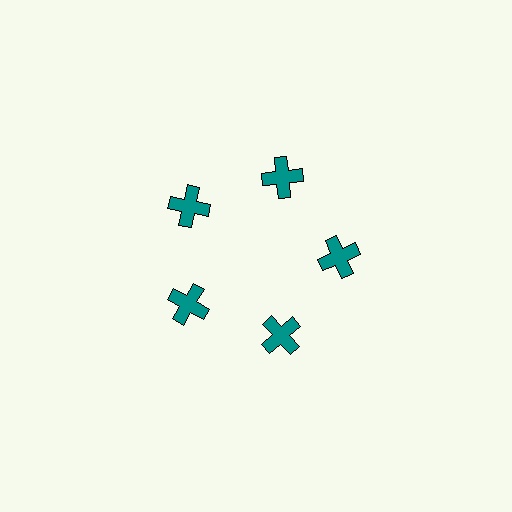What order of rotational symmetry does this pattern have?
This pattern has 5-fold rotational symmetry.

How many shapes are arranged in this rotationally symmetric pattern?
There are 5 shapes, arranged in 5 groups of 1.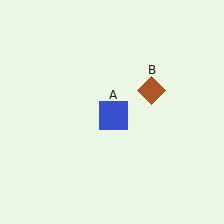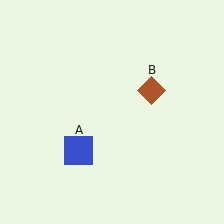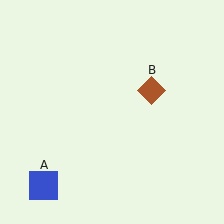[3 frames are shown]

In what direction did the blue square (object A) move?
The blue square (object A) moved down and to the left.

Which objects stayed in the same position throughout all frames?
Brown diamond (object B) remained stationary.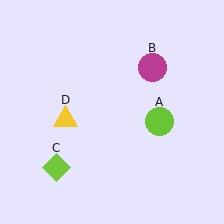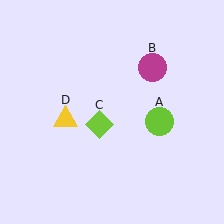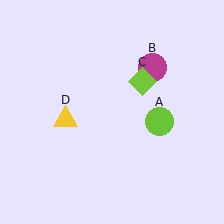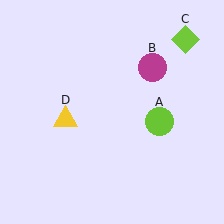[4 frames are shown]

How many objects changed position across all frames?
1 object changed position: lime diamond (object C).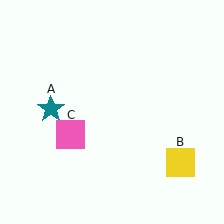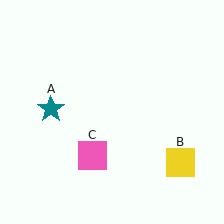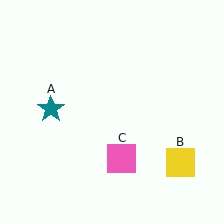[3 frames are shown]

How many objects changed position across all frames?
1 object changed position: pink square (object C).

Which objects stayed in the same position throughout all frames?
Teal star (object A) and yellow square (object B) remained stationary.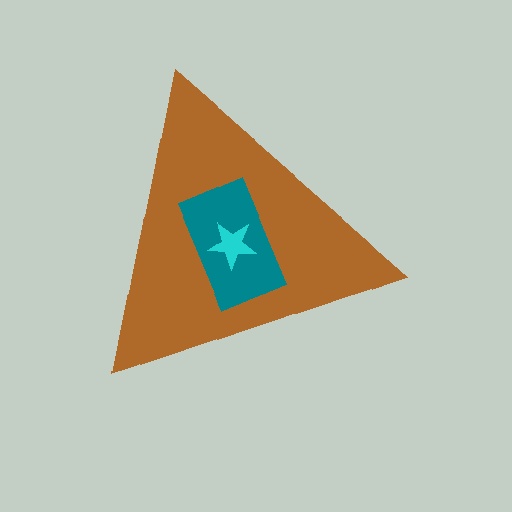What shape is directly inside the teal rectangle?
The cyan star.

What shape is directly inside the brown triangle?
The teal rectangle.